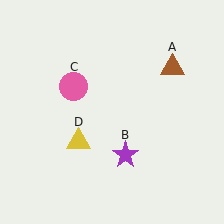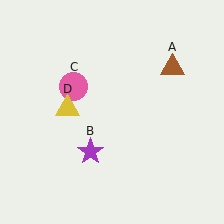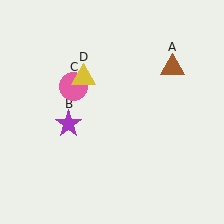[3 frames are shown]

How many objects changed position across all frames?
2 objects changed position: purple star (object B), yellow triangle (object D).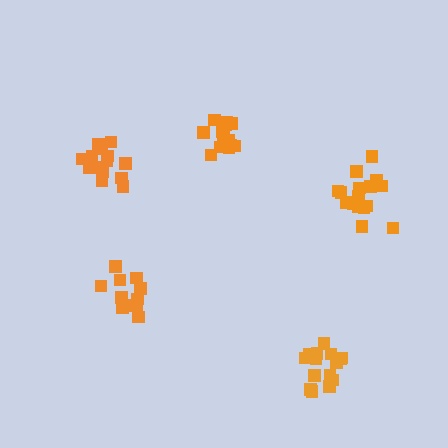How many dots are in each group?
Group 1: 11 dots, Group 2: 16 dots, Group 3: 16 dots, Group 4: 13 dots, Group 5: 15 dots (71 total).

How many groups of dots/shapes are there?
There are 5 groups.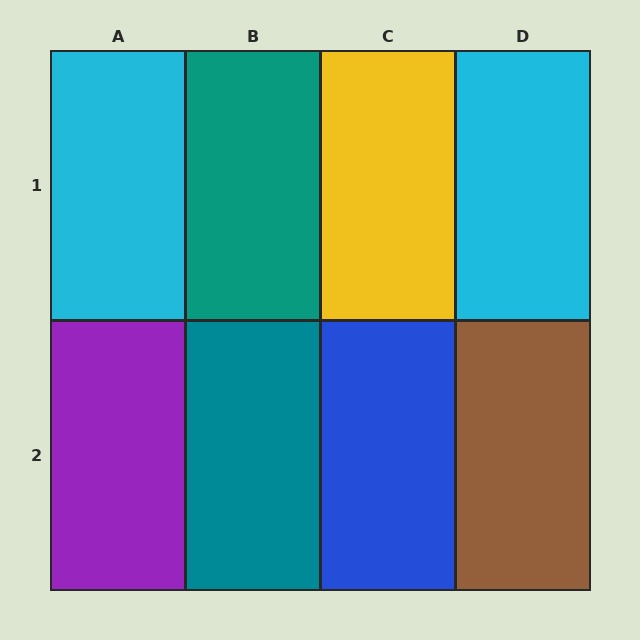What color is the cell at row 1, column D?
Cyan.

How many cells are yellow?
1 cell is yellow.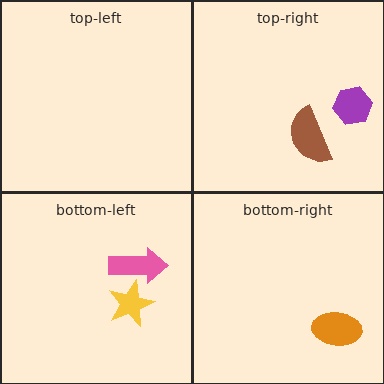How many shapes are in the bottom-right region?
1.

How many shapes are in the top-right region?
2.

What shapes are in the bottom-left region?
The pink arrow, the yellow star.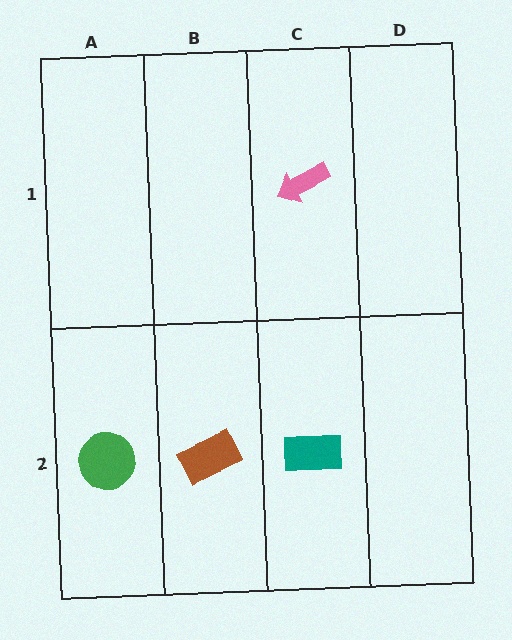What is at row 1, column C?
A pink arrow.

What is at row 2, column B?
A brown rectangle.